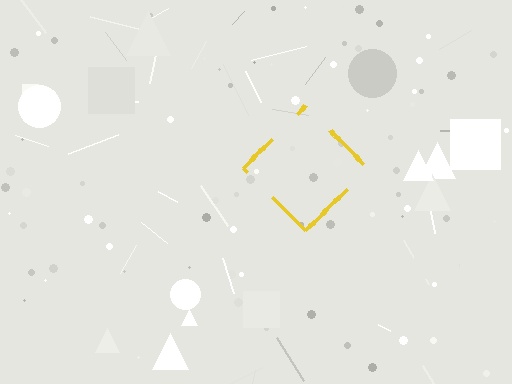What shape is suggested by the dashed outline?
The dashed outline suggests a diamond.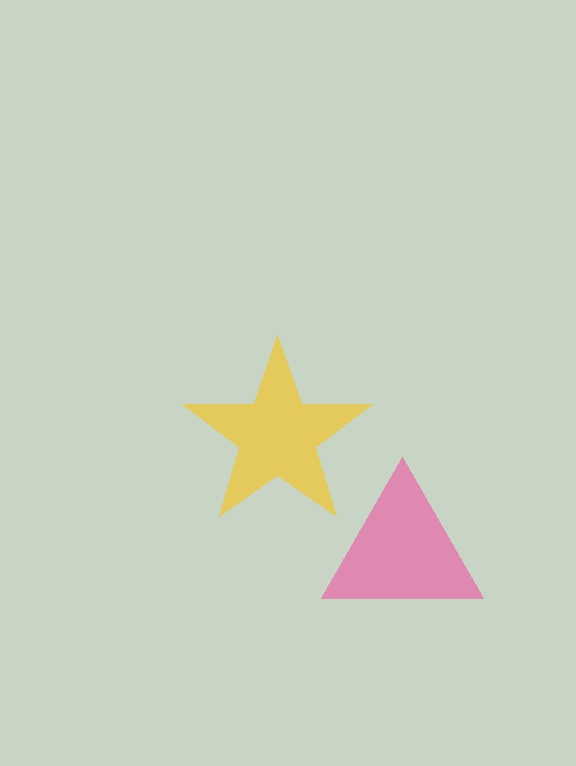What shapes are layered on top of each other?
The layered shapes are: a yellow star, a pink triangle.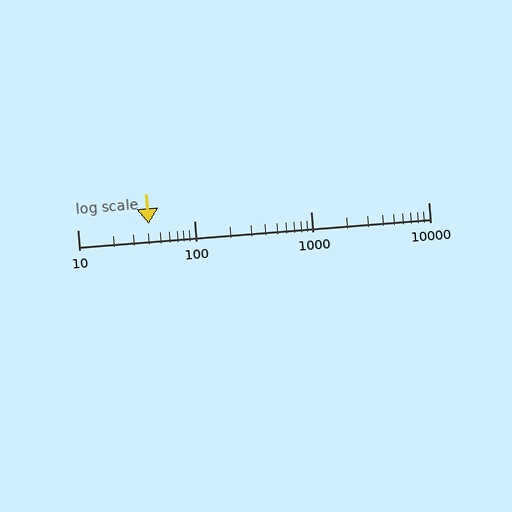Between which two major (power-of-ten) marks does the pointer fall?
The pointer is between 10 and 100.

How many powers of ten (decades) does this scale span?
The scale spans 3 decades, from 10 to 10000.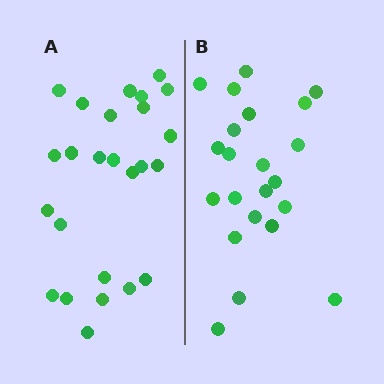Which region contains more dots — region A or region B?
Region A (the left region) has more dots.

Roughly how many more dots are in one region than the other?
Region A has just a few more — roughly 2 or 3 more dots than region B.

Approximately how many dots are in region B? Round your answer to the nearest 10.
About 20 dots. (The exact count is 22, which rounds to 20.)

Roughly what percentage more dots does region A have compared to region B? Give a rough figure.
About 15% more.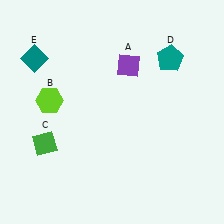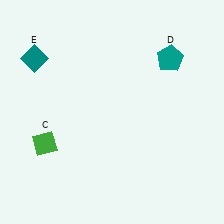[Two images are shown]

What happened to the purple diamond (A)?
The purple diamond (A) was removed in Image 2. It was in the top-right area of Image 1.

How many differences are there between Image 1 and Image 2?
There are 2 differences between the two images.